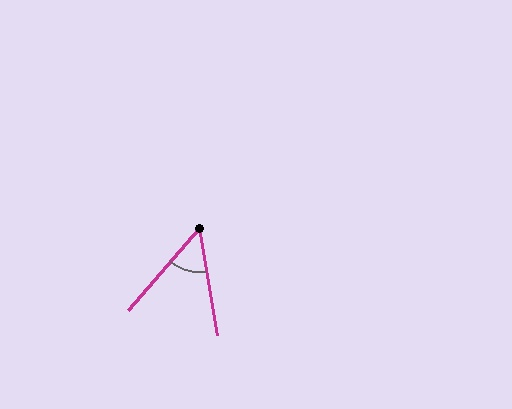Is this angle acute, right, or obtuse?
It is acute.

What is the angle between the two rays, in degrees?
Approximately 50 degrees.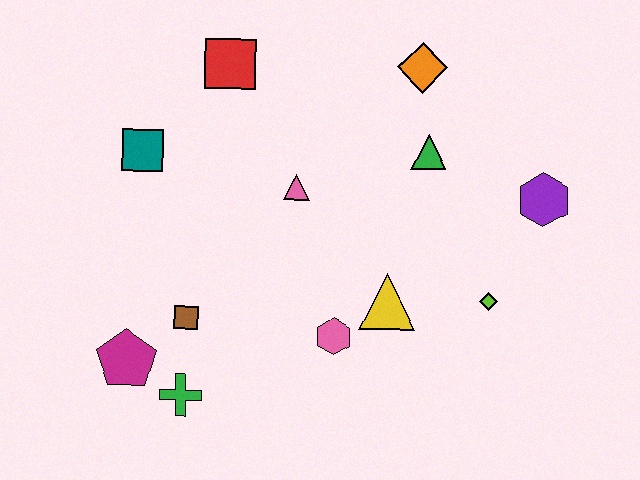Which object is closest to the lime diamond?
The yellow triangle is closest to the lime diamond.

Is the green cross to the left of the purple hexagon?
Yes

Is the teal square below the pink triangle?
No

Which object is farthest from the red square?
The lime diamond is farthest from the red square.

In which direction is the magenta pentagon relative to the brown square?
The magenta pentagon is to the left of the brown square.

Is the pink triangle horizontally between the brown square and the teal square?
No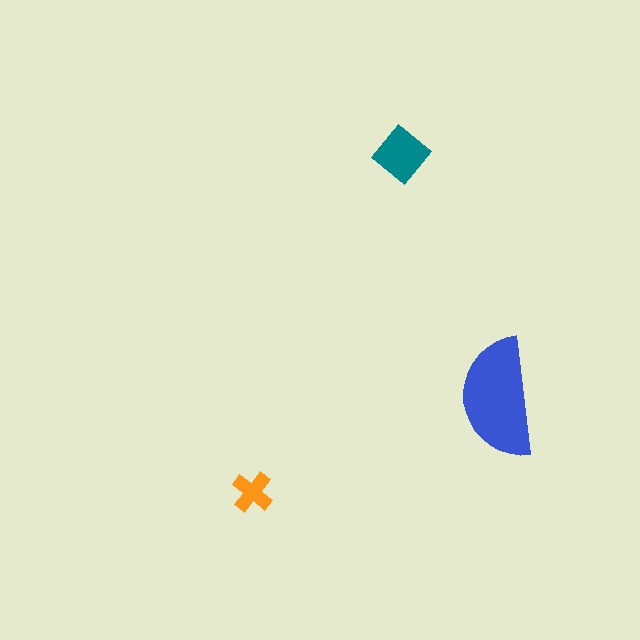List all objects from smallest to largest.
The orange cross, the teal diamond, the blue semicircle.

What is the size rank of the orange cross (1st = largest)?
3rd.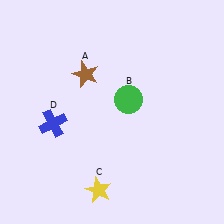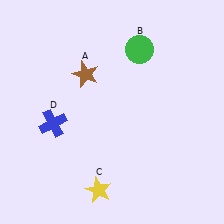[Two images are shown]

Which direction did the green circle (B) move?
The green circle (B) moved up.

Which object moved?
The green circle (B) moved up.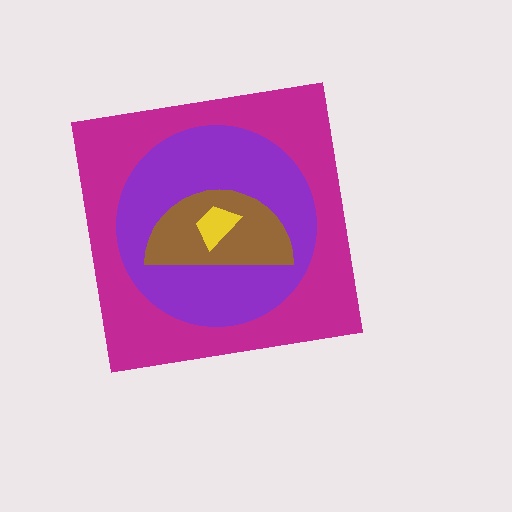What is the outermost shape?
The magenta square.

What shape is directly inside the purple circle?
The brown semicircle.